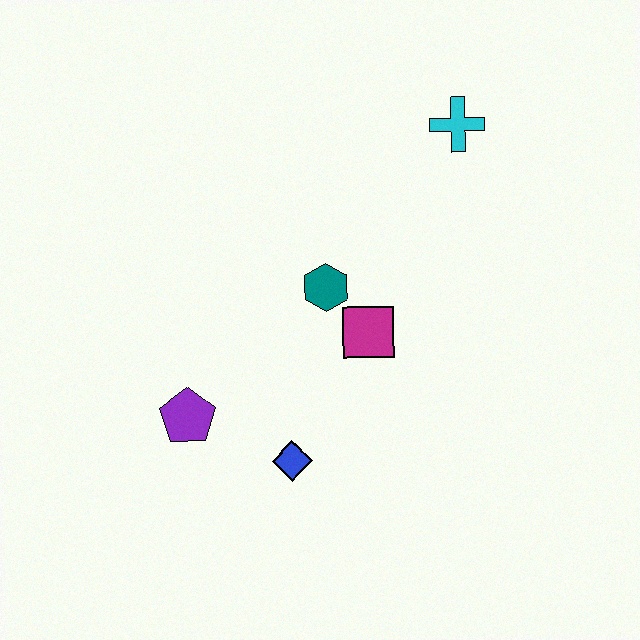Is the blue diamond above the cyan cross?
No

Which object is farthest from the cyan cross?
The purple pentagon is farthest from the cyan cross.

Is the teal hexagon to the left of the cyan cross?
Yes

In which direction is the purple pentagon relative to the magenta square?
The purple pentagon is to the left of the magenta square.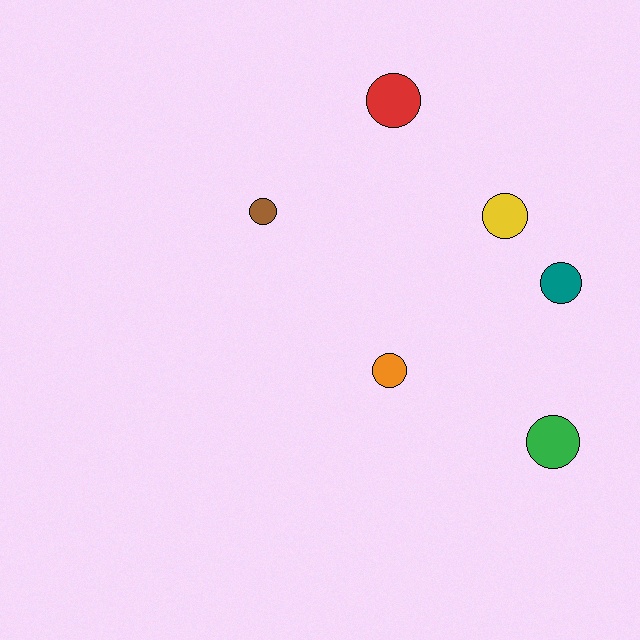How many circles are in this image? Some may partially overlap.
There are 6 circles.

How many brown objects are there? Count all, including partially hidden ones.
There is 1 brown object.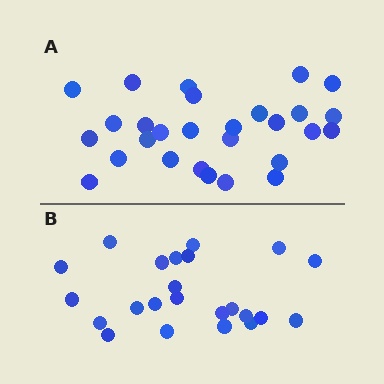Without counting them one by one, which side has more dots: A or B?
Region A (the top region) has more dots.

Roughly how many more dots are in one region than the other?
Region A has about 5 more dots than region B.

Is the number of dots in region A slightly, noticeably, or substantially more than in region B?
Region A has only slightly more — the two regions are fairly close. The ratio is roughly 1.2 to 1.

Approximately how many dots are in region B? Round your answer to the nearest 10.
About 20 dots. (The exact count is 23, which rounds to 20.)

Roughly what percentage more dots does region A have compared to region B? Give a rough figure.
About 20% more.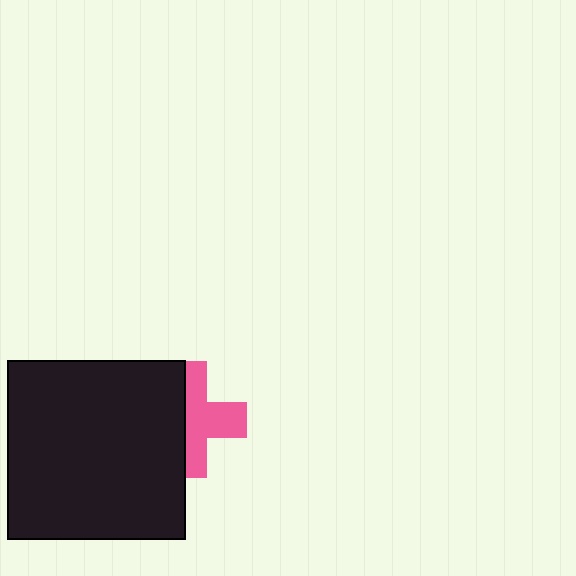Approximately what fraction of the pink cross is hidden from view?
Roughly 44% of the pink cross is hidden behind the black square.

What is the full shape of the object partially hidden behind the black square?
The partially hidden object is a pink cross.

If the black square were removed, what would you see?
You would see the complete pink cross.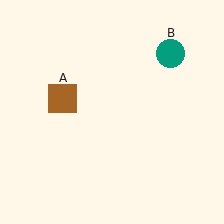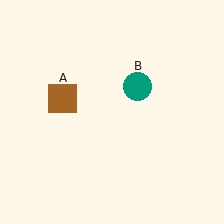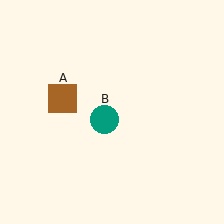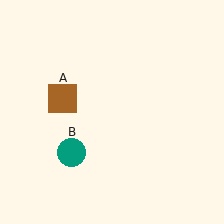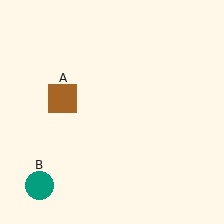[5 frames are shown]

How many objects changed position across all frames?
1 object changed position: teal circle (object B).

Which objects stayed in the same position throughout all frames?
Brown square (object A) remained stationary.